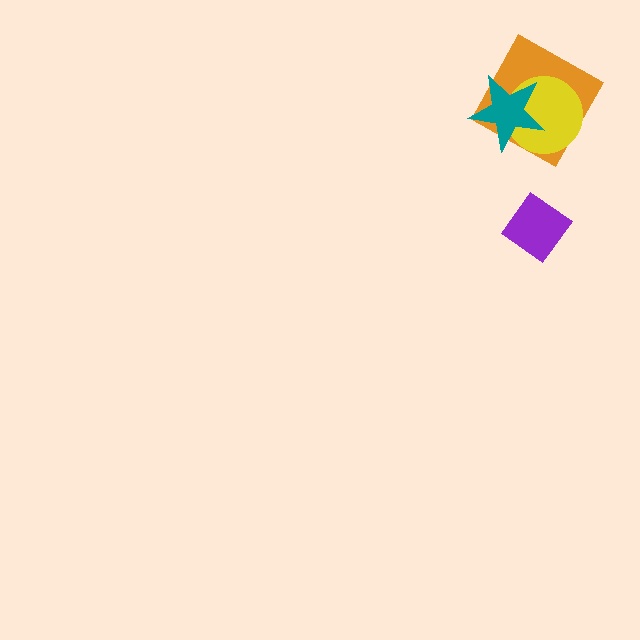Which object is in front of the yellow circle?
The teal star is in front of the yellow circle.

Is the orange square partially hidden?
Yes, it is partially covered by another shape.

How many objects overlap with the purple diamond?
0 objects overlap with the purple diamond.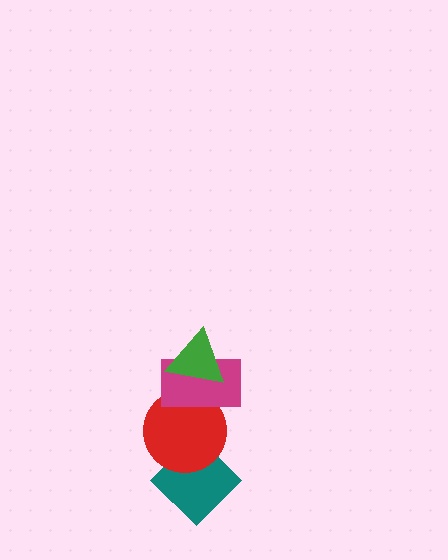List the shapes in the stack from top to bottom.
From top to bottom: the green triangle, the magenta rectangle, the red circle, the teal diamond.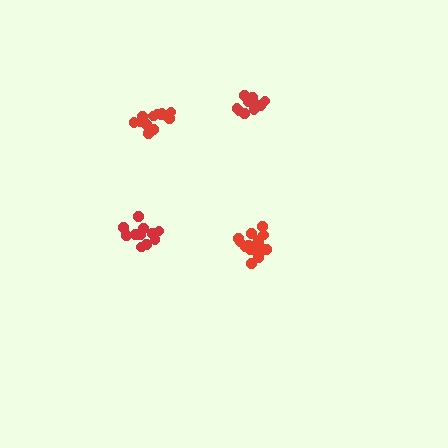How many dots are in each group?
Group 1: 16 dots, Group 2: 12 dots, Group 3: 12 dots, Group 4: 11 dots (51 total).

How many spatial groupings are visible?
There are 4 spatial groupings.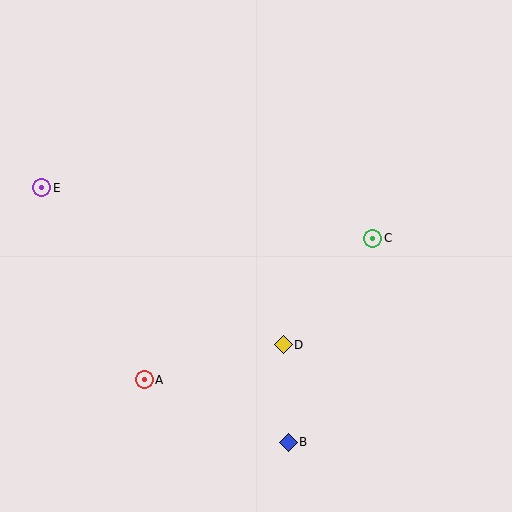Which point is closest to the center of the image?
Point D at (283, 345) is closest to the center.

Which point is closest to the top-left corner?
Point E is closest to the top-left corner.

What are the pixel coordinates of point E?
Point E is at (42, 188).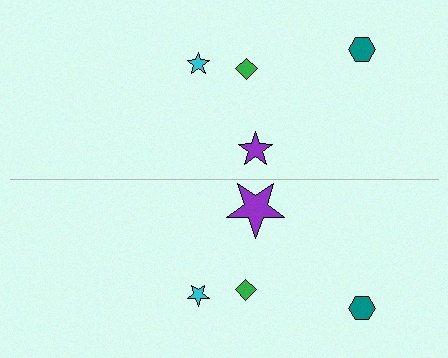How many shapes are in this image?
There are 8 shapes in this image.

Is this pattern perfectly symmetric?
No, the pattern is not perfectly symmetric. The purple star on the bottom side has a different size than its mirror counterpart.